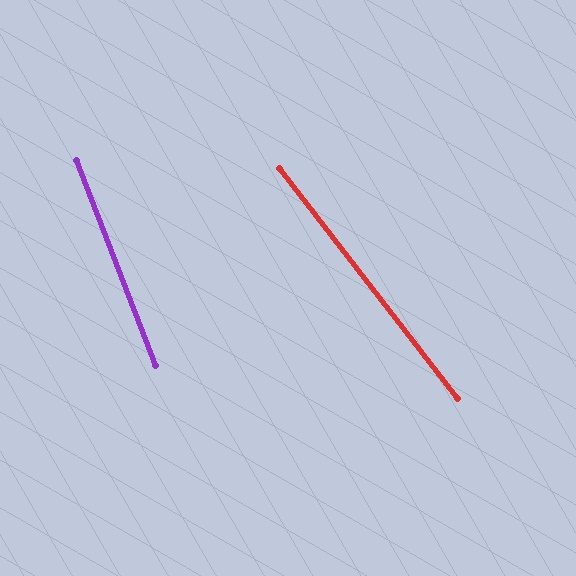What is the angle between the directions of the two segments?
Approximately 17 degrees.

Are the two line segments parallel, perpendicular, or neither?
Neither parallel nor perpendicular — they differ by about 17°.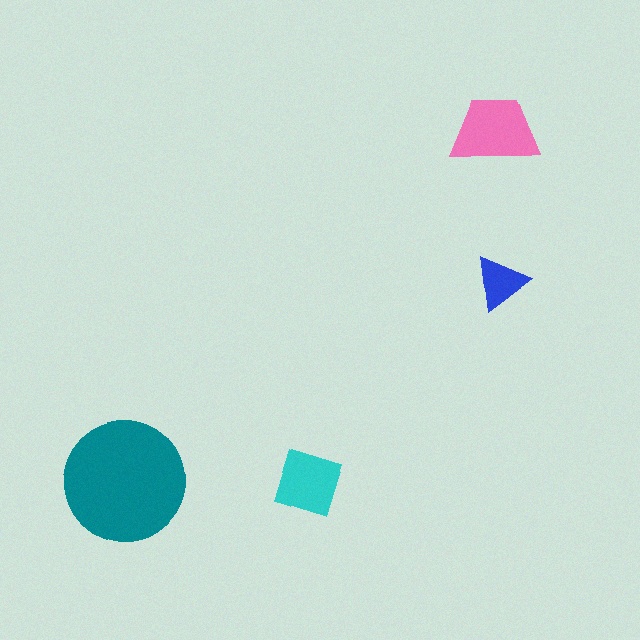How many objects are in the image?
There are 4 objects in the image.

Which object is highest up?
The pink trapezoid is topmost.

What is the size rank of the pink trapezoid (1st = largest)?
2nd.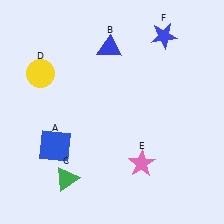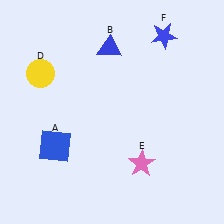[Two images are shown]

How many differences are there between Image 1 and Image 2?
There is 1 difference between the two images.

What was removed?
The green triangle (C) was removed in Image 2.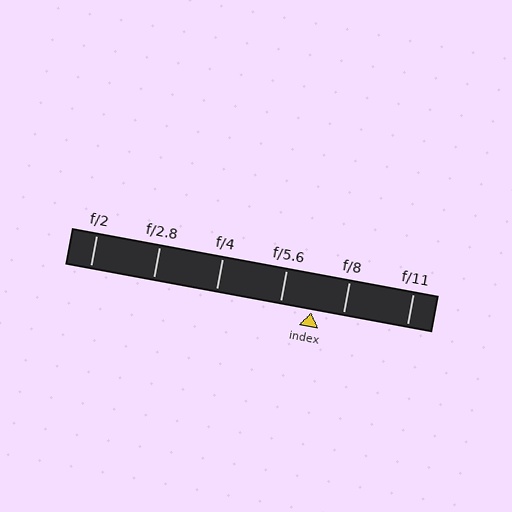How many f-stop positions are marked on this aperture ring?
There are 6 f-stop positions marked.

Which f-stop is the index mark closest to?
The index mark is closest to f/8.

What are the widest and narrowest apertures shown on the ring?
The widest aperture shown is f/2 and the narrowest is f/11.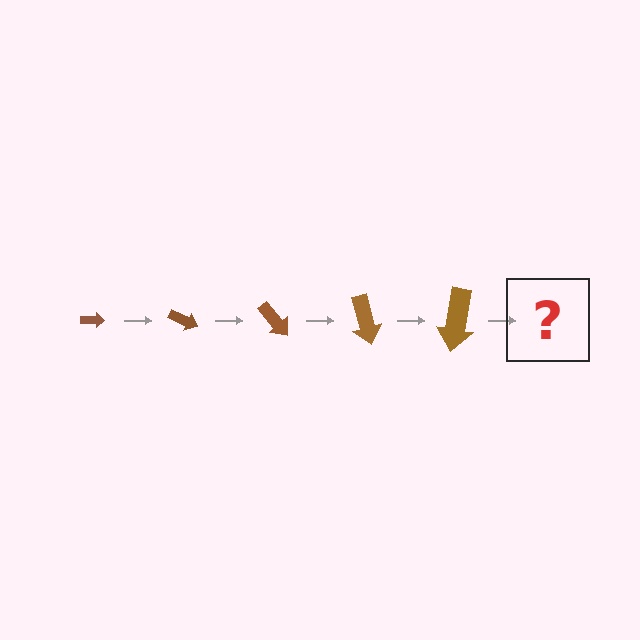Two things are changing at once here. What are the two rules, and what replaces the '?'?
The two rules are that the arrow grows larger each step and it rotates 25 degrees each step. The '?' should be an arrow, larger than the previous one and rotated 125 degrees from the start.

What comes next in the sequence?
The next element should be an arrow, larger than the previous one and rotated 125 degrees from the start.